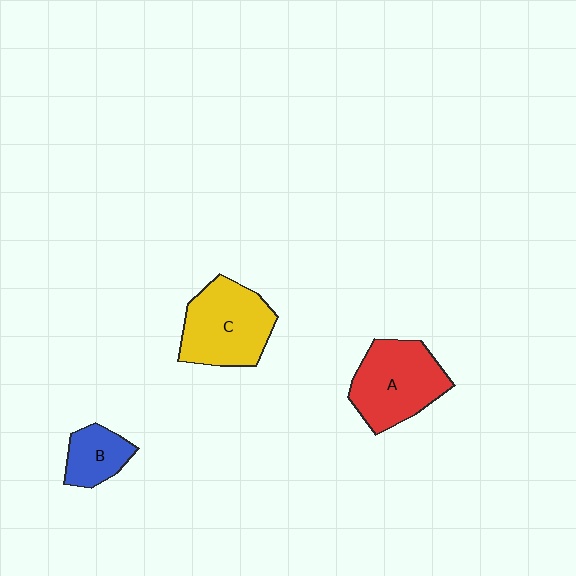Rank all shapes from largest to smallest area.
From largest to smallest: C (yellow), A (red), B (blue).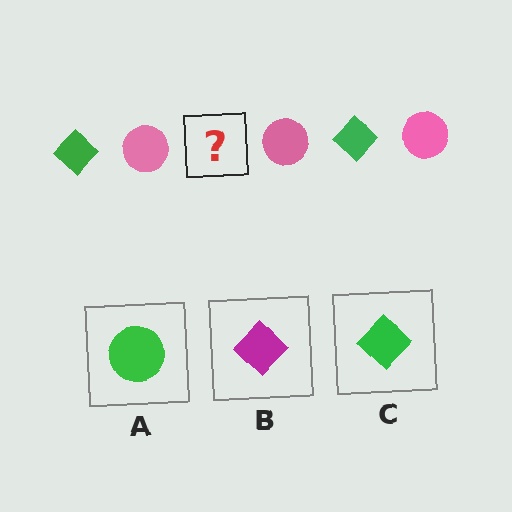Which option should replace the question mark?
Option C.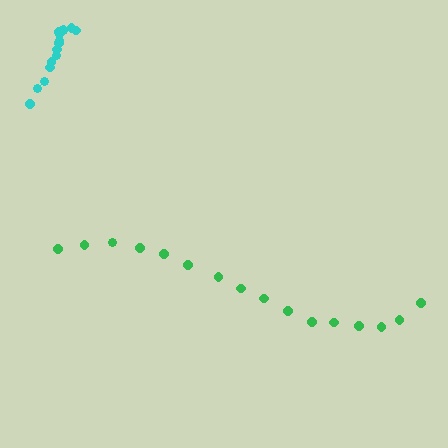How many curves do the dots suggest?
There are 2 distinct paths.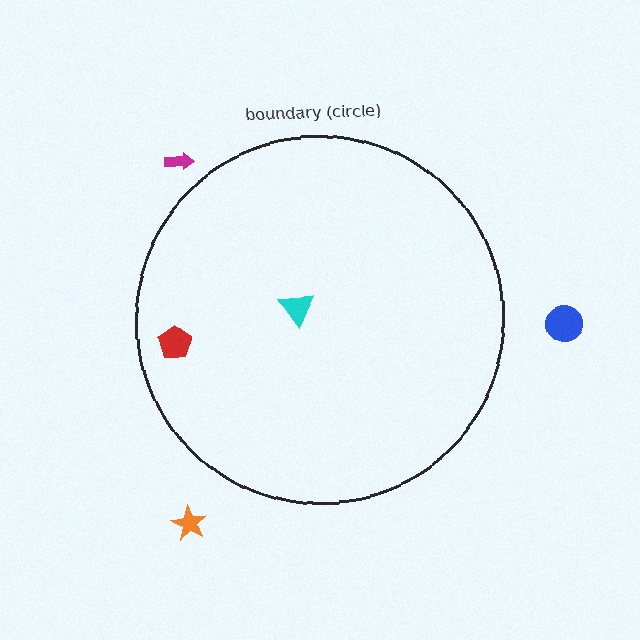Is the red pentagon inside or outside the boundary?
Inside.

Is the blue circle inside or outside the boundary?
Outside.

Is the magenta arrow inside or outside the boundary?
Outside.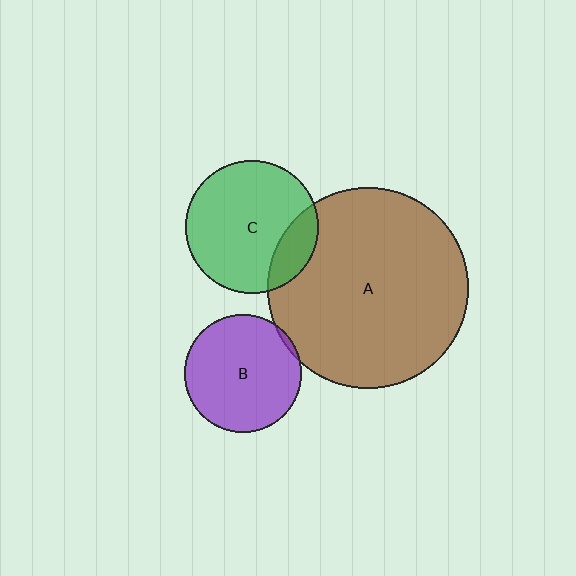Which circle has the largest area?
Circle A (brown).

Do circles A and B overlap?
Yes.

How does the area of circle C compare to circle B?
Approximately 1.3 times.